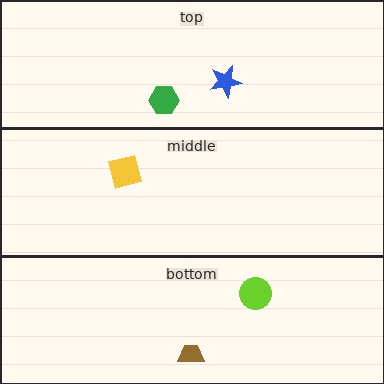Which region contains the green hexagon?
The top region.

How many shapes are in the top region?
2.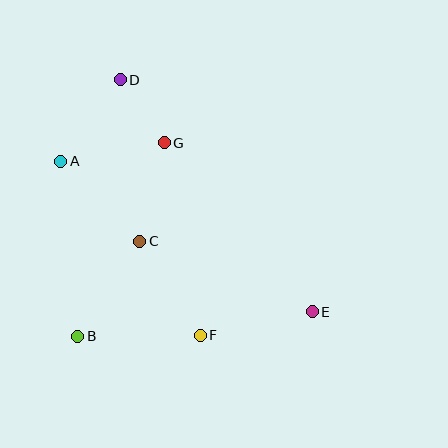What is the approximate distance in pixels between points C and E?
The distance between C and E is approximately 187 pixels.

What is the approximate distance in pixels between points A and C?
The distance between A and C is approximately 112 pixels.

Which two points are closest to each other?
Points D and G are closest to each other.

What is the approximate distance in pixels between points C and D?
The distance between C and D is approximately 163 pixels.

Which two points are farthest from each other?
Points D and E are farthest from each other.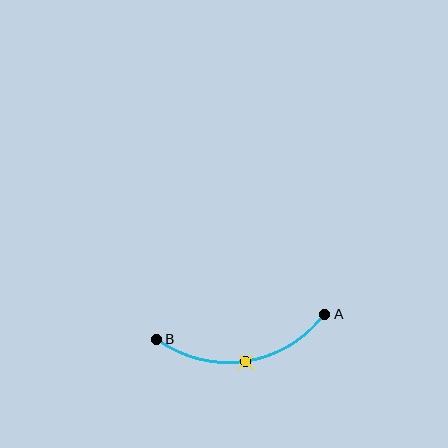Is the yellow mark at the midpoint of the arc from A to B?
Yes. The yellow mark lies on the arc at equal arc-length from both A and B — it is the arc midpoint.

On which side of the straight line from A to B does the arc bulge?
The arc bulges below the straight line connecting A and B.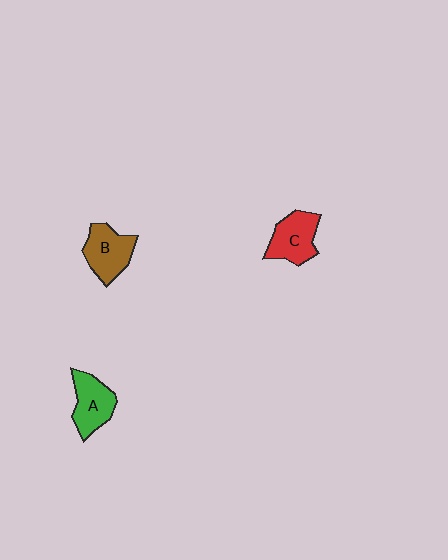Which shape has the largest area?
Shape B (brown).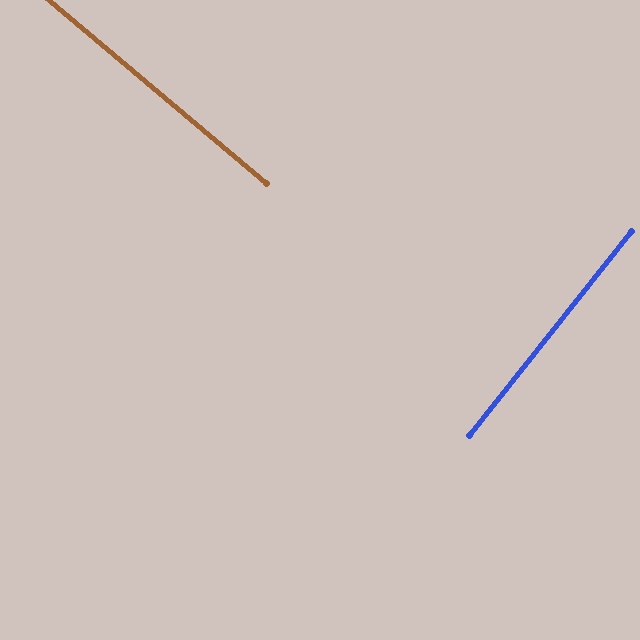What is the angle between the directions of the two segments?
Approximately 88 degrees.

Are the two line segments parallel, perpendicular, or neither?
Perpendicular — they meet at approximately 88°.